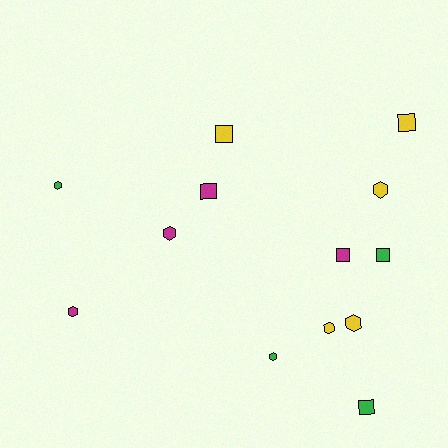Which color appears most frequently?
Yellow, with 5 objects.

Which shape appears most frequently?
Hexagon, with 7 objects.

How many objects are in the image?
There are 13 objects.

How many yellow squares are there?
There are 2 yellow squares.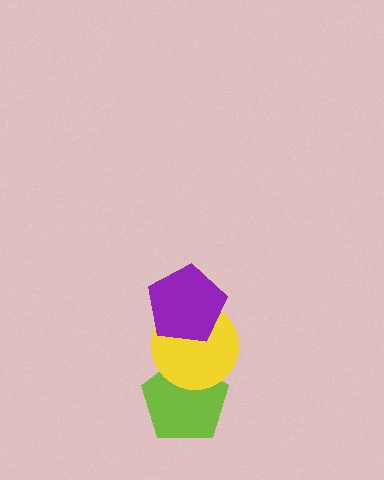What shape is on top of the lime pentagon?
The yellow circle is on top of the lime pentagon.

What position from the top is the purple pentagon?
The purple pentagon is 1st from the top.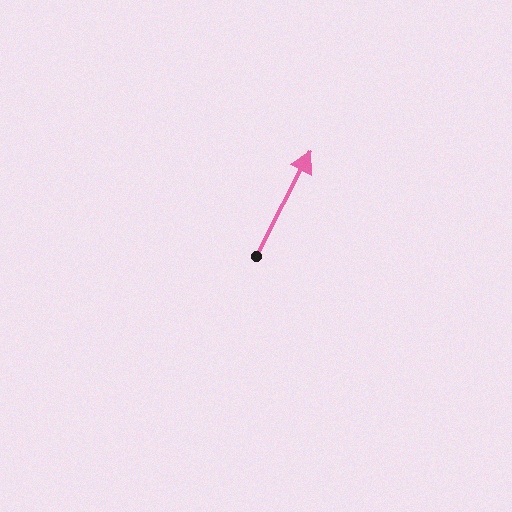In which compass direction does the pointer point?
Northeast.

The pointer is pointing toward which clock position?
Roughly 1 o'clock.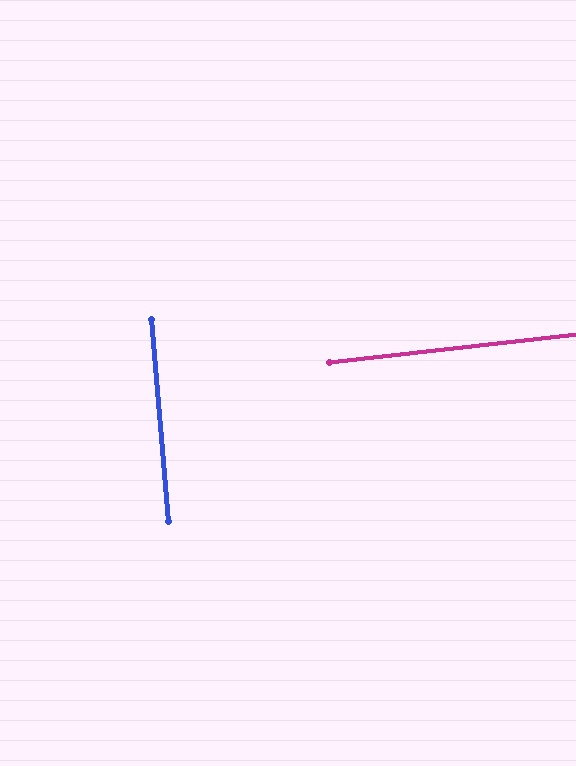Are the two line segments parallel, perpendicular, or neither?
Perpendicular — they meet at approximately 88°.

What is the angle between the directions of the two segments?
Approximately 88 degrees.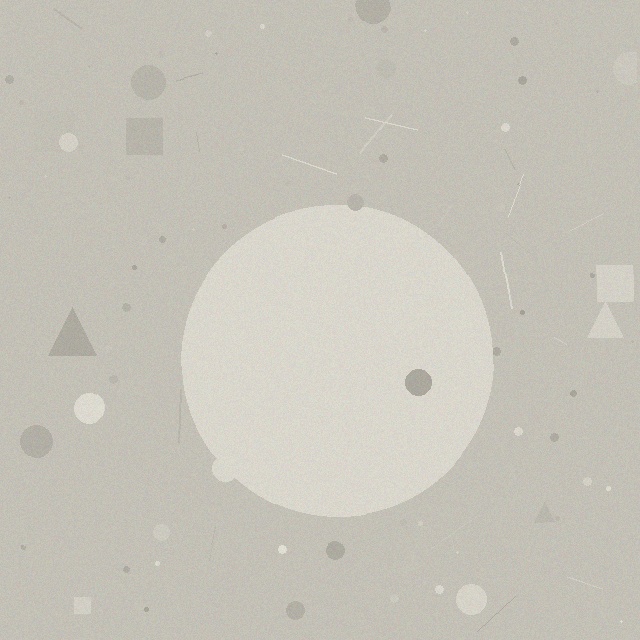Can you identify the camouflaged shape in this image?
The camouflaged shape is a circle.